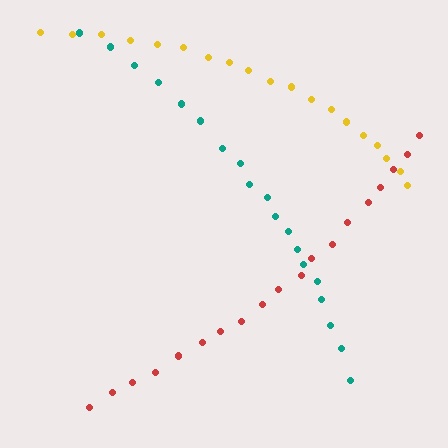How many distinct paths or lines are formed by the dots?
There are 3 distinct paths.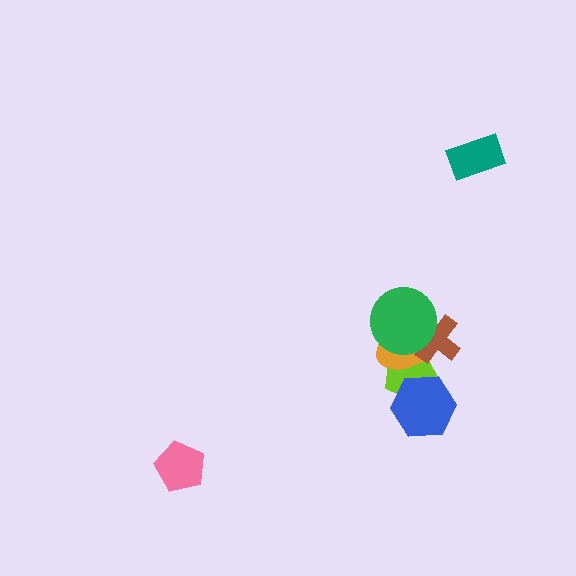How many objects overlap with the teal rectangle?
0 objects overlap with the teal rectangle.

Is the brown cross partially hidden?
Yes, it is partially covered by another shape.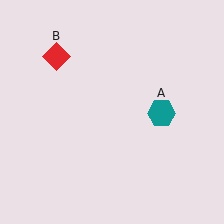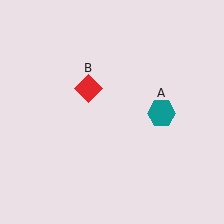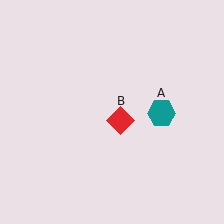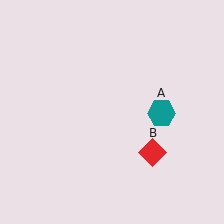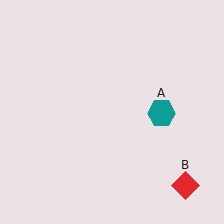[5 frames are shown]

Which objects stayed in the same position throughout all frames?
Teal hexagon (object A) remained stationary.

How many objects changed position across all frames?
1 object changed position: red diamond (object B).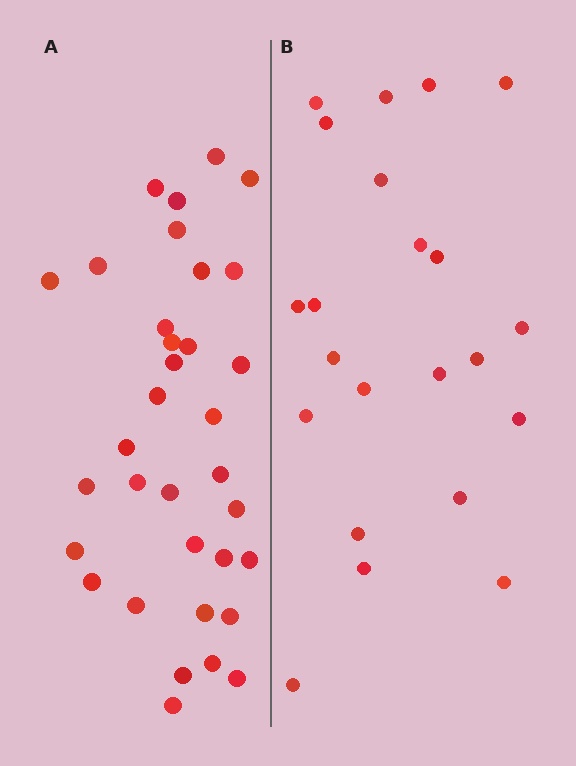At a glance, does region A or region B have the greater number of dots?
Region A (the left region) has more dots.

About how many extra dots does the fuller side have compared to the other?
Region A has roughly 12 or so more dots than region B.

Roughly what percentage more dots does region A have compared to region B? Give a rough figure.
About 55% more.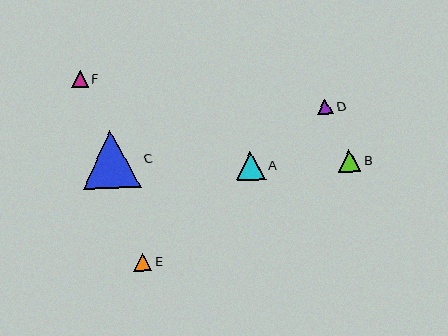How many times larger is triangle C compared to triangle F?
Triangle C is approximately 3.5 times the size of triangle F.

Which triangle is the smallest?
Triangle D is the smallest with a size of approximately 16 pixels.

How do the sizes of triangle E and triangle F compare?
Triangle E and triangle F are approximately the same size.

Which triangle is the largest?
Triangle C is the largest with a size of approximately 58 pixels.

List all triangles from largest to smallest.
From largest to smallest: C, A, B, E, F, D.